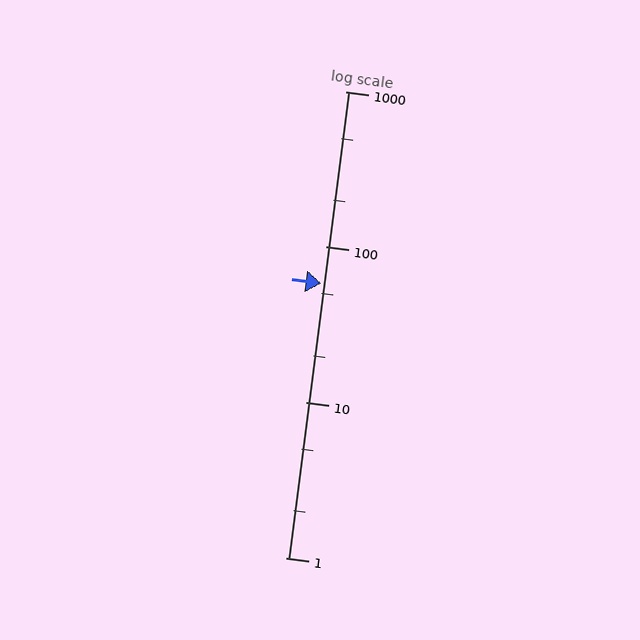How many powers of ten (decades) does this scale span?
The scale spans 3 decades, from 1 to 1000.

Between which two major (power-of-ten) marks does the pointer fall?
The pointer is between 10 and 100.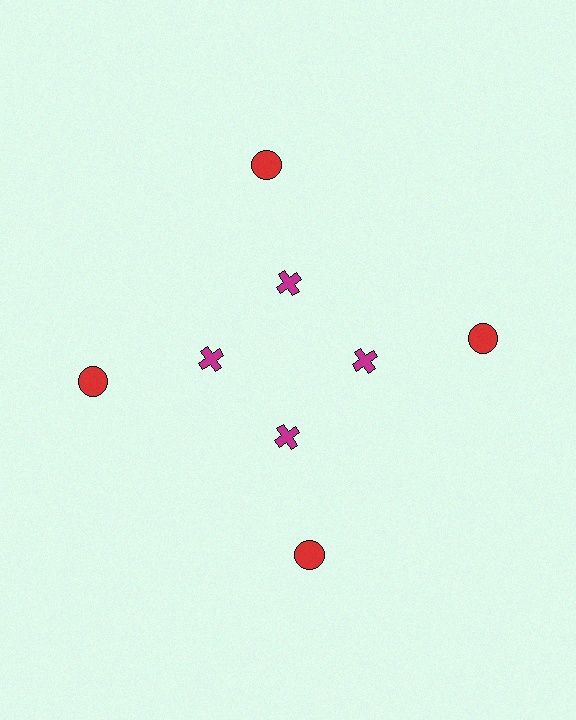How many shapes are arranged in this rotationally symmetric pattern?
There are 8 shapes, arranged in 4 groups of 2.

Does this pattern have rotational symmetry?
Yes, this pattern has 4-fold rotational symmetry. It looks the same after rotating 90 degrees around the center.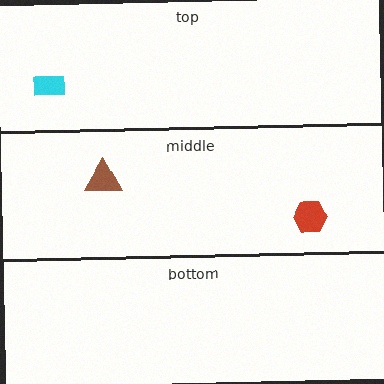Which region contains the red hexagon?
The middle region.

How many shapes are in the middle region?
2.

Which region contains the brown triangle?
The middle region.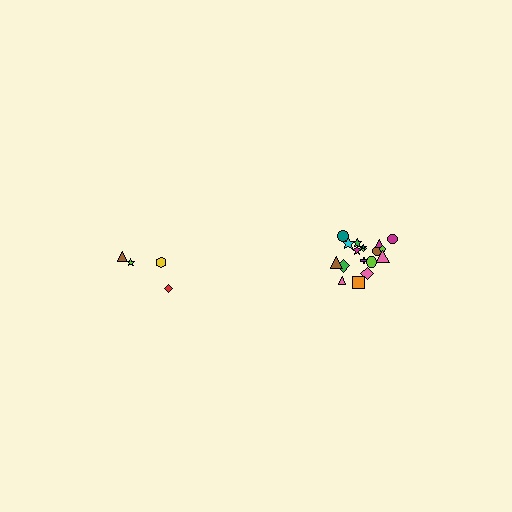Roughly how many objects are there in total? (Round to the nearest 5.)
Roughly 20 objects in total.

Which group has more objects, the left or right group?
The right group.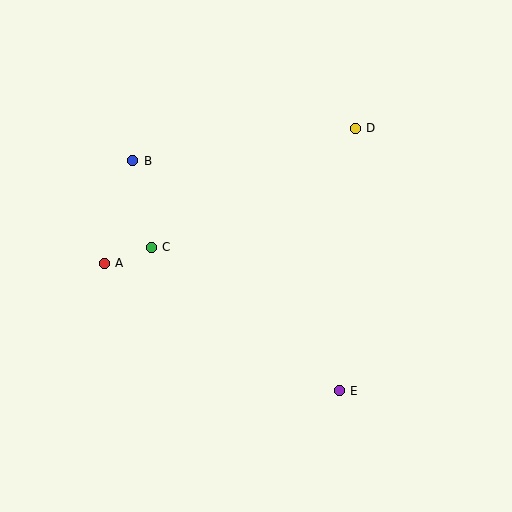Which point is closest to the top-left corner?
Point B is closest to the top-left corner.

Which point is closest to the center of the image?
Point C at (151, 247) is closest to the center.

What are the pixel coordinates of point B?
Point B is at (133, 161).